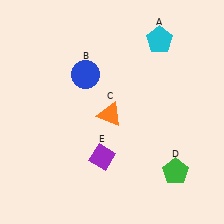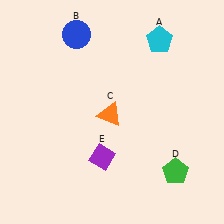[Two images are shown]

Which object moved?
The blue circle (B) moved up.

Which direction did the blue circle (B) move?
The blue circle (B) moved up.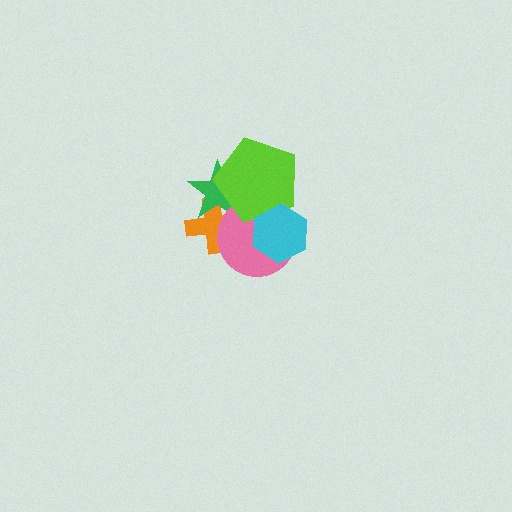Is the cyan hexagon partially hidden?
No, no other shape covers it.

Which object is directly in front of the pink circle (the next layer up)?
The lime pentagon is directly in front of the pink circle.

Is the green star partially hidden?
Yes, it is partially covered by another shape.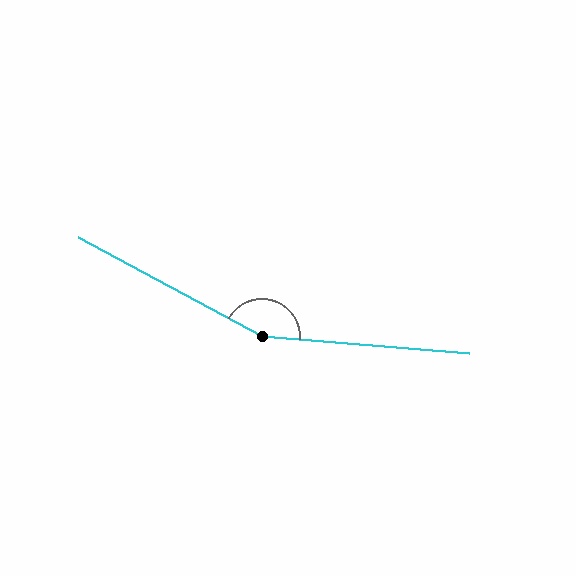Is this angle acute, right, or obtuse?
It is obtuse.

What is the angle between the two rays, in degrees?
Approximately 156 degrees.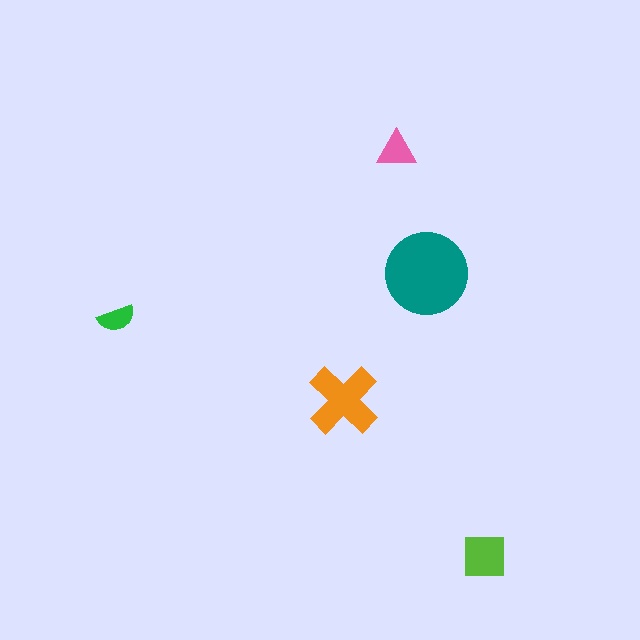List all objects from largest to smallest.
The teal circle, the orange cross, the lime square, the pink triangle, the green semicircle.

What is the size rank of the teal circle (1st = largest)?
1st.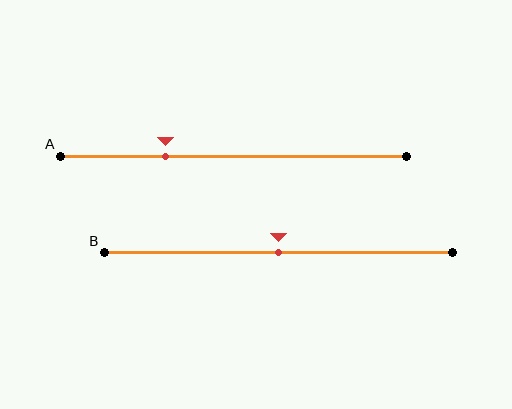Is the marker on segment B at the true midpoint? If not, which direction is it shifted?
Yes, the marker on segment B is at the true midpoint.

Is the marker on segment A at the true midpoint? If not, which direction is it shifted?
No, the marker on segment A is shifted to the left by about 20% of the segment length.